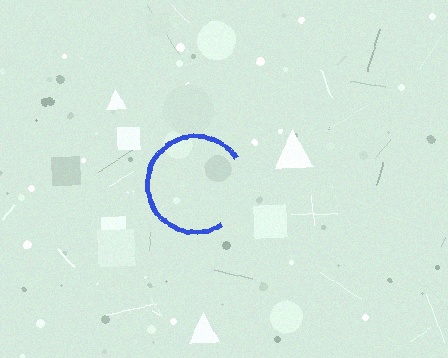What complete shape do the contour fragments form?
The contour fragments form a circle.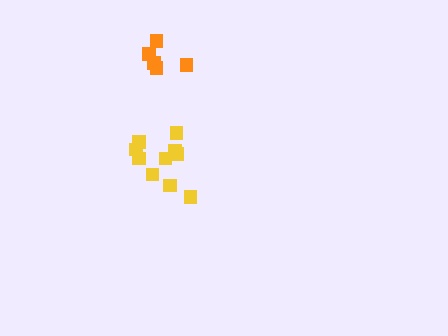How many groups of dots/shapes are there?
There are 2 groups.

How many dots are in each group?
Group 1: 10 dots, Group 2: 5 dots (15 total).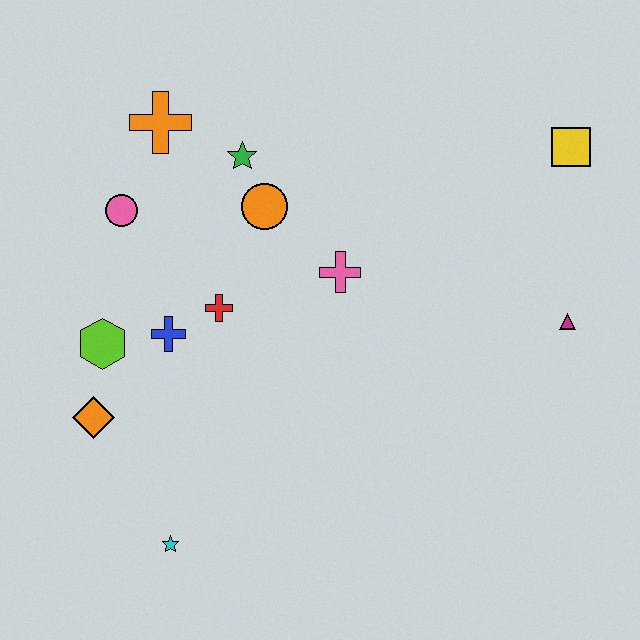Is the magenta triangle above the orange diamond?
Yes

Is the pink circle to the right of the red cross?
No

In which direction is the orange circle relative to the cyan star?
The orange circle is above the cyan star.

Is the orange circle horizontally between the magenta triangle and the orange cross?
Yes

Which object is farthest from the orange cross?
The magenta triangle is farthest from the orange cross.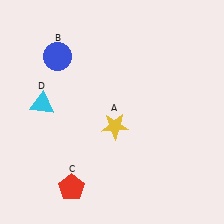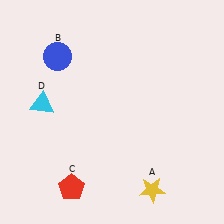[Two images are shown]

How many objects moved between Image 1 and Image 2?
1 object moved between the two images.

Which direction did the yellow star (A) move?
The yellow star (A) moved down.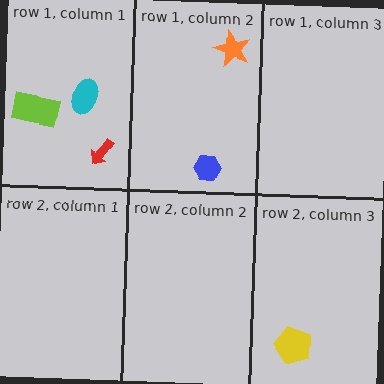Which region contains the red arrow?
The row 1, column 1 region.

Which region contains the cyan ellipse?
The row 1, column 1 region.